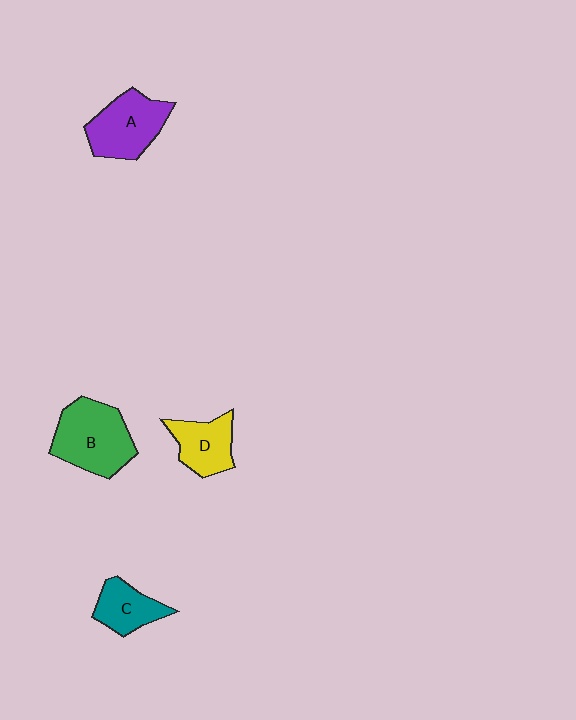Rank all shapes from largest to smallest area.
From largest to smallest: B (green), A (purple), D (yellow), C (teal).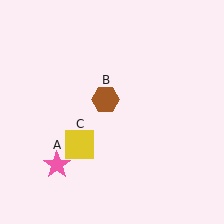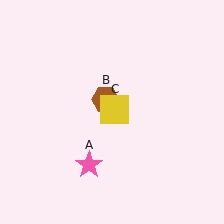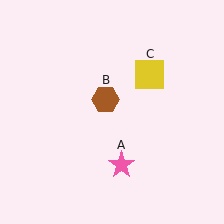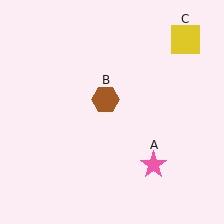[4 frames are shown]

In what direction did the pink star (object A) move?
The pink star (object A) moved right.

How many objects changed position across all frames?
2 objects changed position: pink star (object A), yellow square (object C).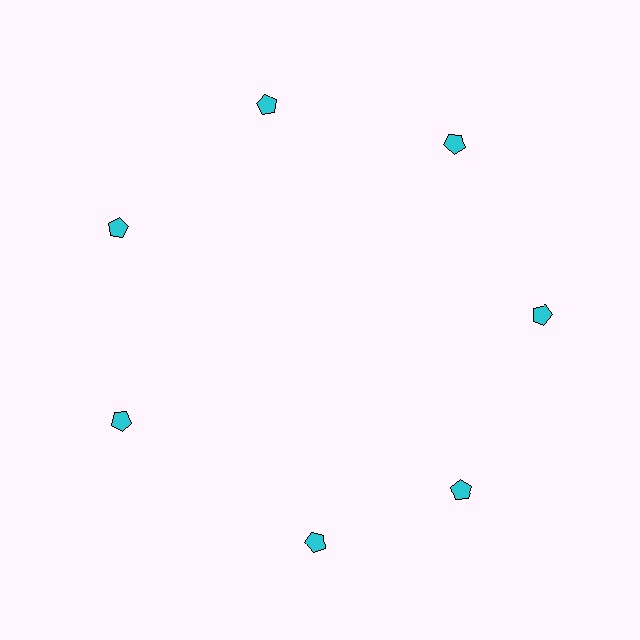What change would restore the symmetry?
The symmetry would be restored by rotating it back into even spacing with its neighbors so that all 7 pentagons sit at equal angles and equal distance from the center.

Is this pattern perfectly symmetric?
No. The 7 cyan pentagons are arranged in a ring, but one element near the 6 o'clock position is rotated out of alignment along the ring, breaking the 7-fold rotational symmetry.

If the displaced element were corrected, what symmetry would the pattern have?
It would have 7-fold rotational symmetry — the pattern would map onto itself every 51 degrees.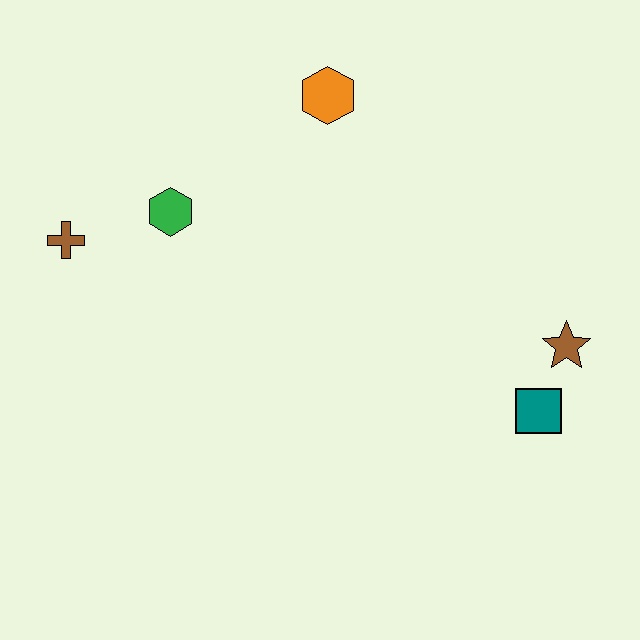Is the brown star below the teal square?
No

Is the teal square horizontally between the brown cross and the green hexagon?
No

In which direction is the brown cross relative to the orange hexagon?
The brown cross is to the left of the orange hexagon.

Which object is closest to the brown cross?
The green hexagon is closest to the brown cross.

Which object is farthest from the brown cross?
The brown star is farthest from the brown cross.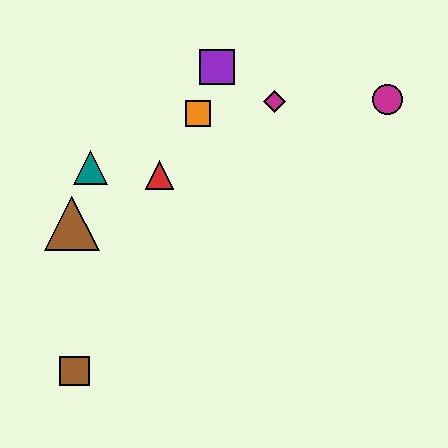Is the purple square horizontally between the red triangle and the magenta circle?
Yes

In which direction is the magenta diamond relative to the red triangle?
The magenta diamond is to the right of the red triangle.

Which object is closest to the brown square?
The brown triangle is closest to the brown square.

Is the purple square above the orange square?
Yes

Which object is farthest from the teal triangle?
The magenta circle is farthest from the teal triangle.